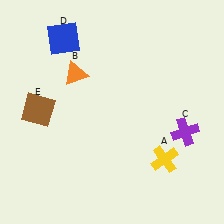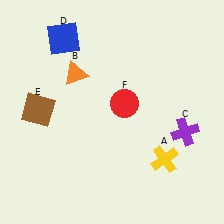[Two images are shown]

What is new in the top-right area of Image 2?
A red circle (F) was added in the top-right area of Image 2.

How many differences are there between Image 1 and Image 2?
There is 1 difference between the two images.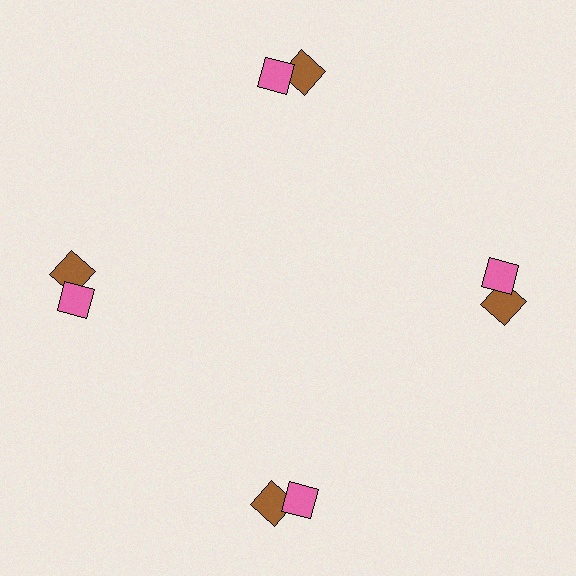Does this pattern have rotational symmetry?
Yes, this pattern has 4-fold rotational symmetry. It looks the same after rotating 90 degrees around the center.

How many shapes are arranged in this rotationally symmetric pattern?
There are 8 shapes, arranged in 4 groups of 2.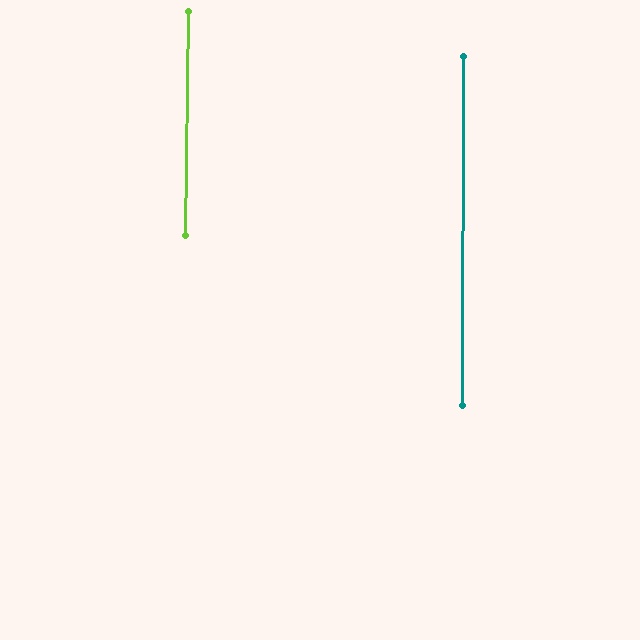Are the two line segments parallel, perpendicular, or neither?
Parallel — their directions differ by only 0.8°.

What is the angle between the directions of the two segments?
Approximately 1 degree.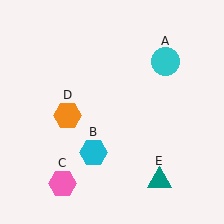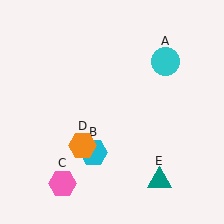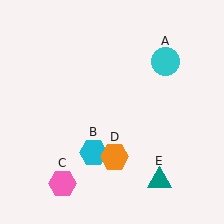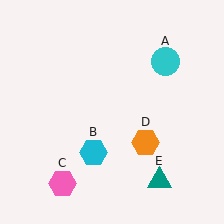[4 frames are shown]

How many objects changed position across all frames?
1 object changed position: orange hexagon (object D).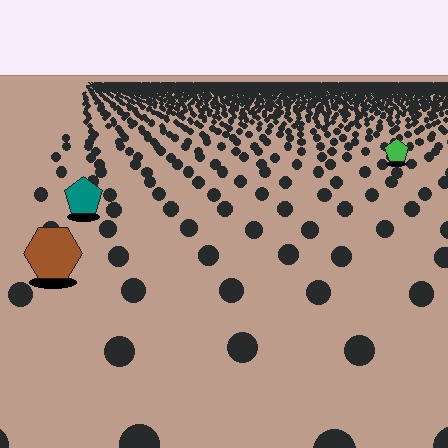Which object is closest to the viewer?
The brown hexagon is closest. The texture marks near it are larger and more spread out.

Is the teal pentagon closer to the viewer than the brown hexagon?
No. The brown hexagon is closer — you can tell from the texture gradient: the ground texture is coarser near it.